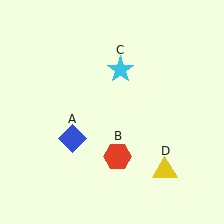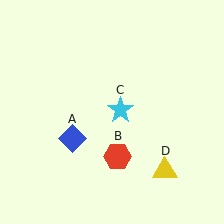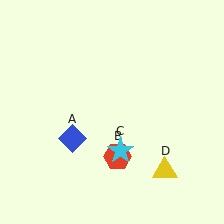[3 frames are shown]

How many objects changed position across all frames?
1 object changed position: cyan star (object C).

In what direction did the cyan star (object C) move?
The cyan star (object C) moved down.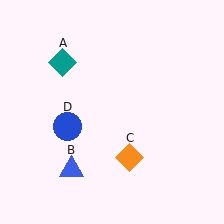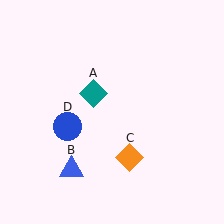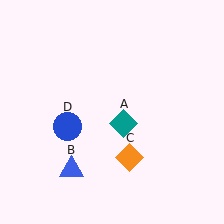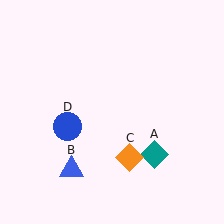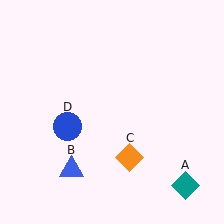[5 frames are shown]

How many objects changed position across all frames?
1 object changed position: teal diamond (object A).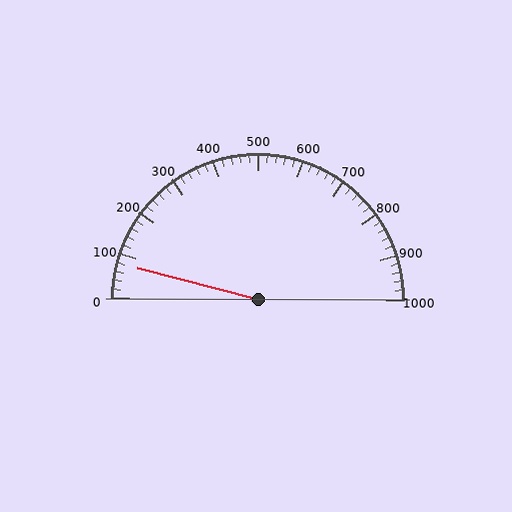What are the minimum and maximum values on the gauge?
The gauge ranges from 0 to 1000.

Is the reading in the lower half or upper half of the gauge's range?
The reading is in the lower half of the range (0 to 1000).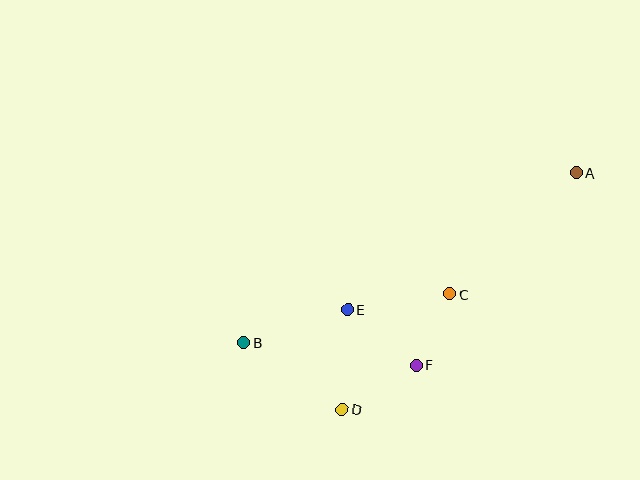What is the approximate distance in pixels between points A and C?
The distance between A and C is approximately 175 pixels.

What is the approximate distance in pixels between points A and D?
The distance between A and D is approximately 333 pixels.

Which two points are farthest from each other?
Points A and B are farthest from each other.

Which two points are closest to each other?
Points C and F are closest to each other.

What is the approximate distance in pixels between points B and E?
The distance between B and E is approximately 109 pixels.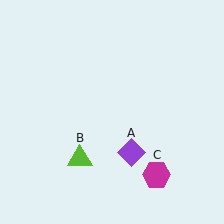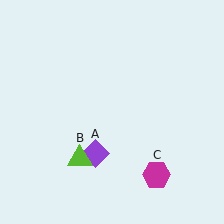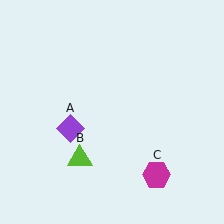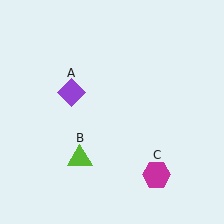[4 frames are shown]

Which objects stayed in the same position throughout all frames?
Lime triangle (object B) and magenta hexagon (object C) remained stationary.